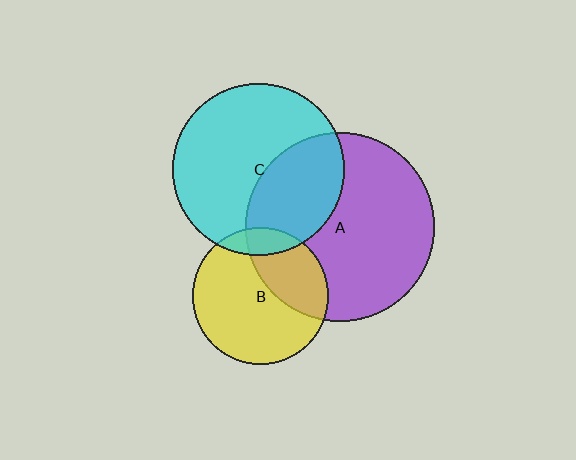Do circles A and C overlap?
Yes.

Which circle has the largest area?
Circle A (purple).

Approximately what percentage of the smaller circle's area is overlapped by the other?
Approximately 35%.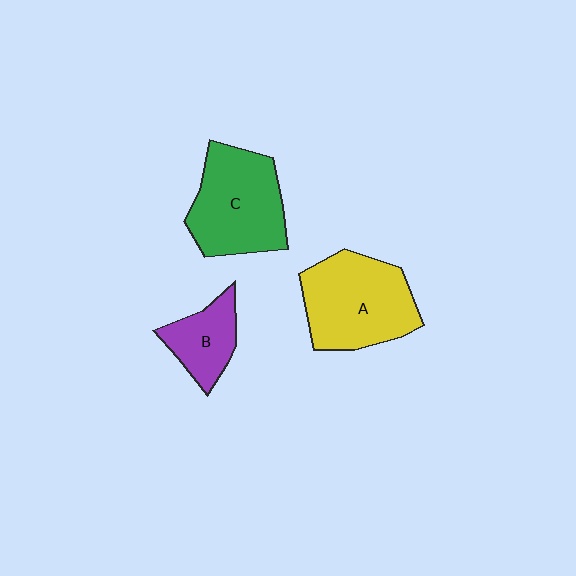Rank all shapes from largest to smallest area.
From largest to smallest: A (yellow), C (green), B (purple).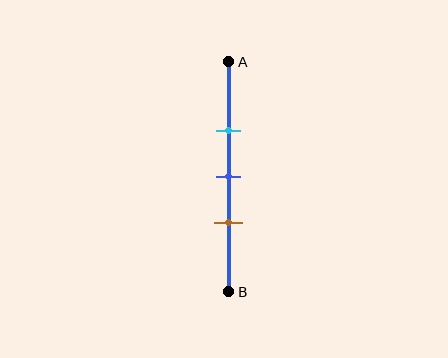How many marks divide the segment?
There are 3 marks dividing the segment.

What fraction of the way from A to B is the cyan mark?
The cyan mark is approximately 30% (0.3) of the way from A to B.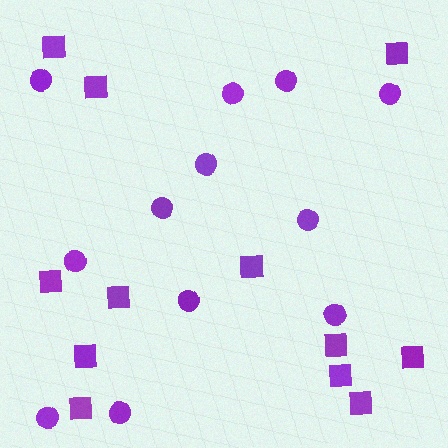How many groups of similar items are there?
There are 2 groups: one group of squares (12) and one group of circles (12).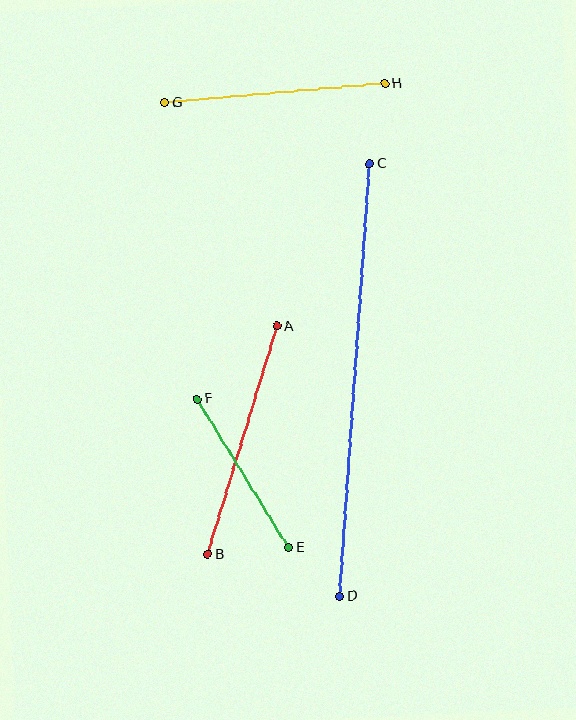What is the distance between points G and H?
The distance is approximately 221 pixels.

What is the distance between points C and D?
The distance is approximately 434 pixels.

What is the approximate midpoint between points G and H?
The midpoint is at approximately (275, 93) pixels.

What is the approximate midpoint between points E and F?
The midpoint is at approximately (243, 473) pixels.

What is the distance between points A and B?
The distance is approximately 238 pixels.